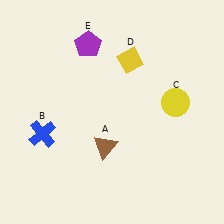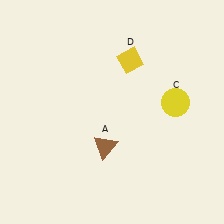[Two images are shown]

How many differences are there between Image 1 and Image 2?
There are 2 differences between the two images.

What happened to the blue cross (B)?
The blue cross (B) was removed in Image 2. It was in the bottom-left area of Image 1.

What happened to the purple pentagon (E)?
The purple pentagon (E) was removed in Image 2. It was in the top-left area of Image 1.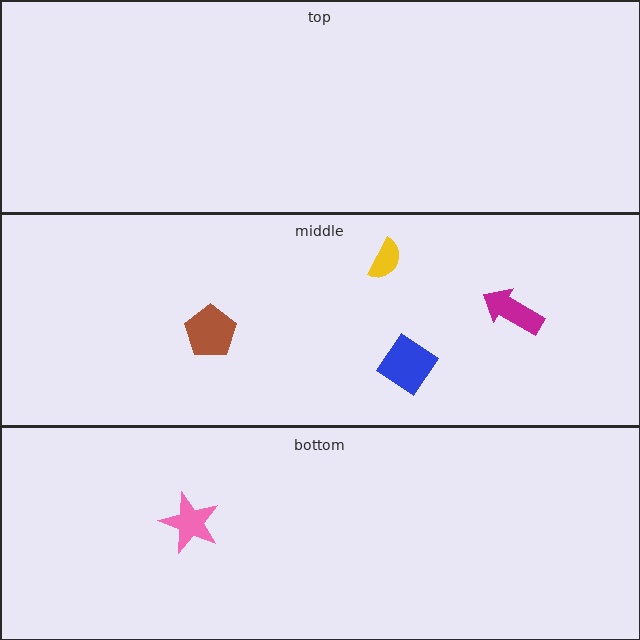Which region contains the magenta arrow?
The middle region.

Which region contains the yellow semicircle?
The middle region.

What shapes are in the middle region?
The blue diamond, the brown pentagon, the yellow semicircle, the magenta arrow.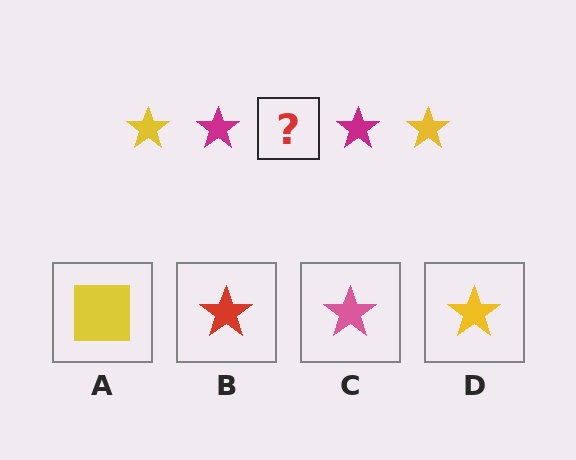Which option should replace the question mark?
Option D.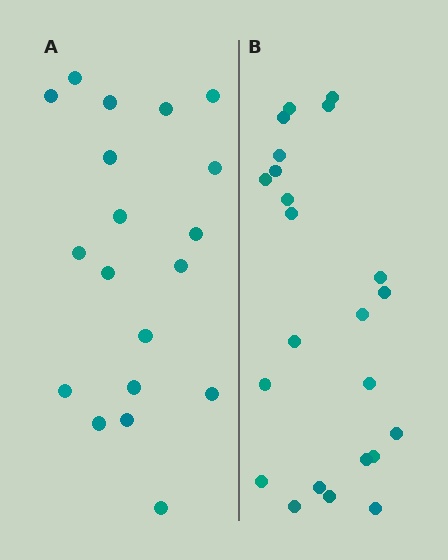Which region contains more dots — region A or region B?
Region B (the right region) has more dots.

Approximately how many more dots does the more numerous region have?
Region B has about 4 more dots than region A.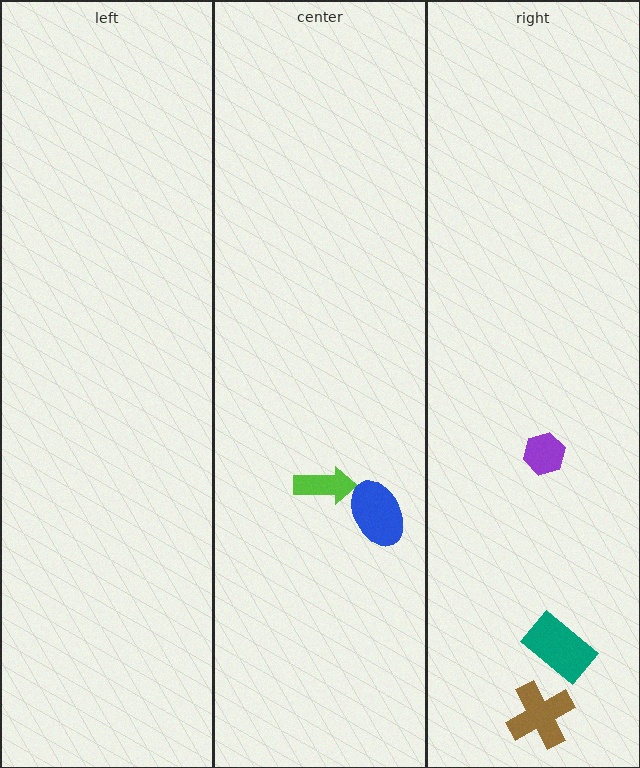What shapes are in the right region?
The purple hexagon, the teal rectangle, the brown cross.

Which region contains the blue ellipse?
The center region.